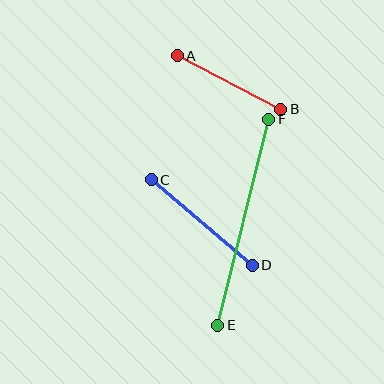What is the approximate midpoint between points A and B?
The midpoint is at approximately (229, 82) pixels.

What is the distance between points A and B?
The distance is approximately 116 pixels.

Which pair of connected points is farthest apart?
Points E and F are farthest apart.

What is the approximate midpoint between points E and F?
The midpoint is at approximately (243, 222) pixels.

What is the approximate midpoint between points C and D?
The midpoint is at approximately (202, 223) pixels.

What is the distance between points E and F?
The distance is approximately 212 pixels.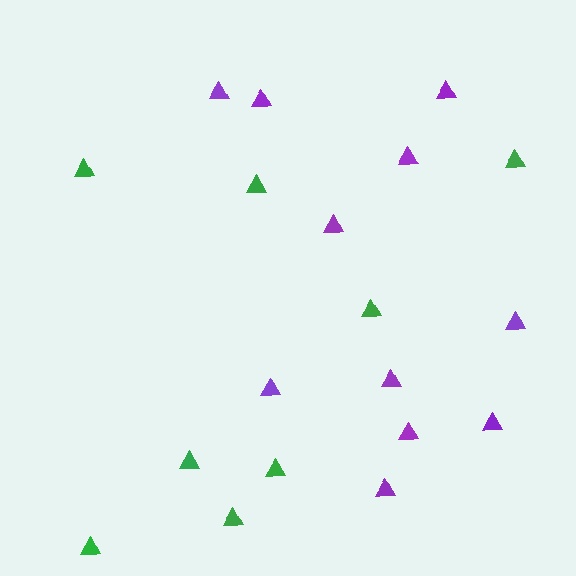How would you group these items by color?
There are 2 groups: one group of purple triangles (11) and one group of green triangles (8).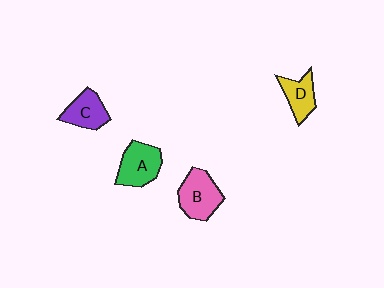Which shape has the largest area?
Shape B (pink).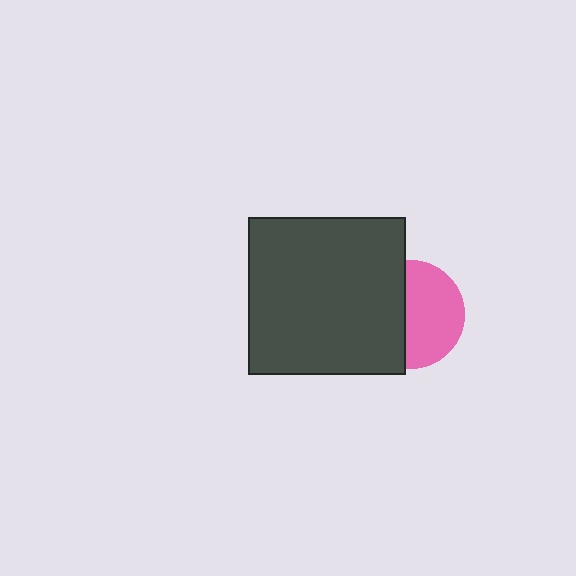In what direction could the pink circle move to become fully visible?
The pink circle could move right. That would shift it out from behind the dark gray square entirely.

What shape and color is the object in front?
The object in front is a dark gray square.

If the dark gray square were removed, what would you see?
You would see the complete pink circle.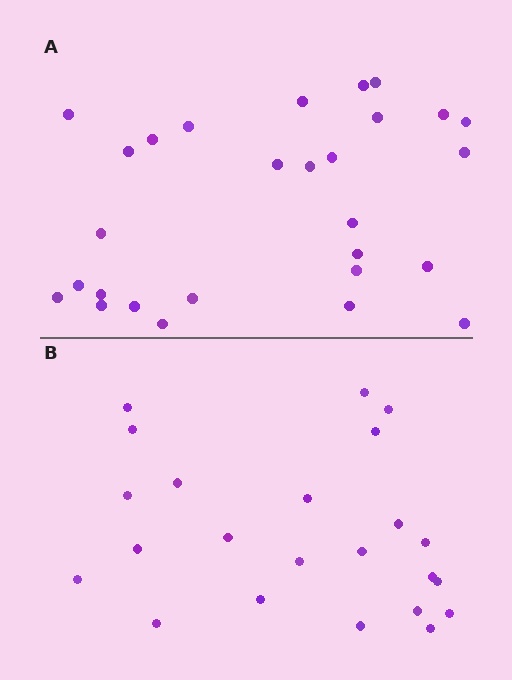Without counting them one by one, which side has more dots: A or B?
Region A (the top region) has more dots.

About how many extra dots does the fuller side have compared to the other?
Region A has about 5 more dots than region B.